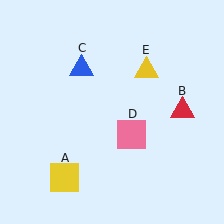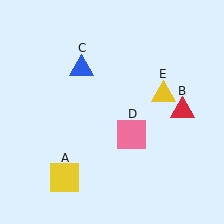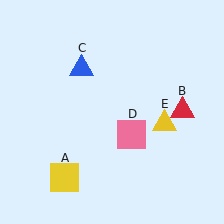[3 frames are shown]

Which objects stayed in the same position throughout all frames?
Yellow square (object A) and red triangle (object B) and blue triangle (object C) and pink square (object D) remained stationary.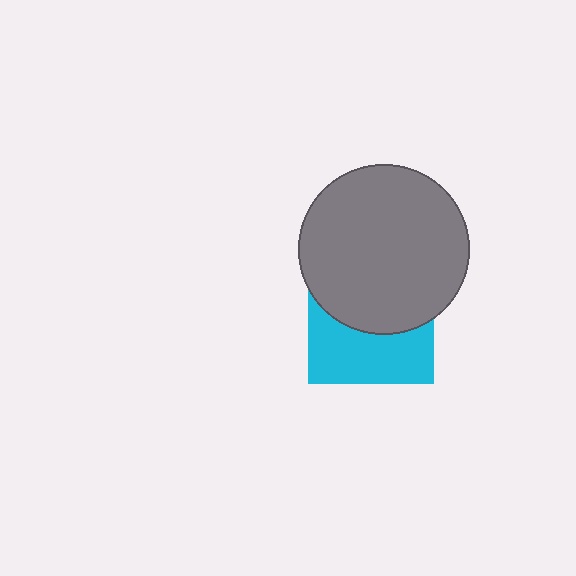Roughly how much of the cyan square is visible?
About half of it is visible (roughly 46%).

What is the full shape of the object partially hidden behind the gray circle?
The partially hidden object is a cyan square.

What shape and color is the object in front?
The object in front is a gray circle.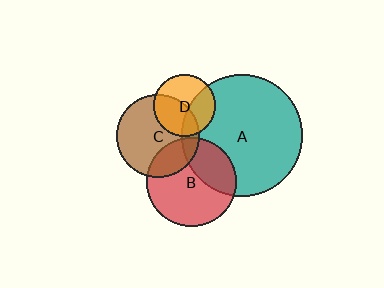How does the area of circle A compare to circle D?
Approximately 3.9 times.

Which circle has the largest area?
Circle A (teal).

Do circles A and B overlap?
Yes.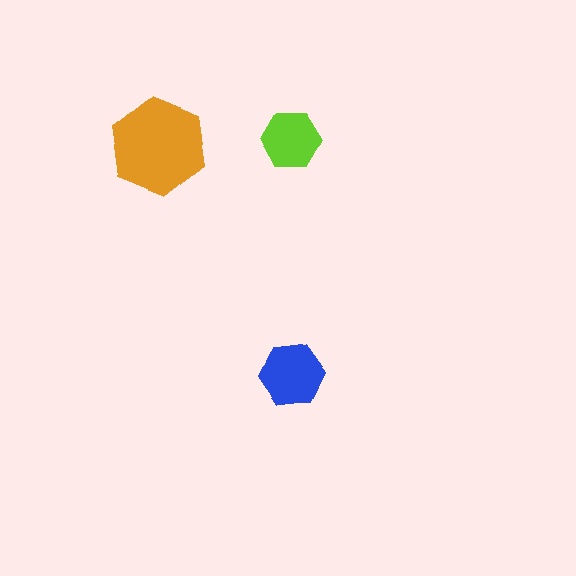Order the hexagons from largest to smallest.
the orange one, the blue one, the lime one.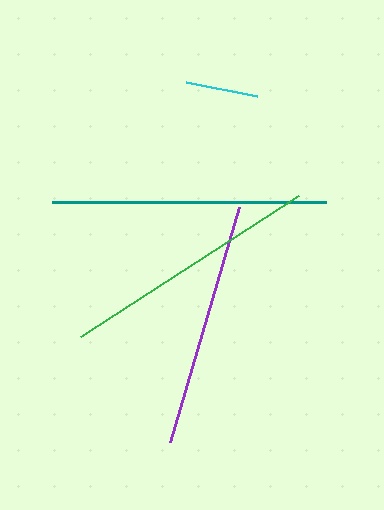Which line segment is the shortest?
The cyan line is the shortest at approximately 73 pixels.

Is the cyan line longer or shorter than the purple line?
The purple line is longer than the cyan line.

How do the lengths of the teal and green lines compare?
The teal and green lines are approximately the same length.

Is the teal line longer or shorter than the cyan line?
The teal line is longer than the cyan line.